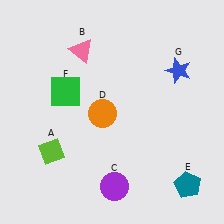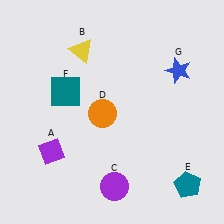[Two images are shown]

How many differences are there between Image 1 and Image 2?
There are 3 differences between the two images.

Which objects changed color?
A changed from lime to purple. B changed from pink to yellow. F changed from green to teal.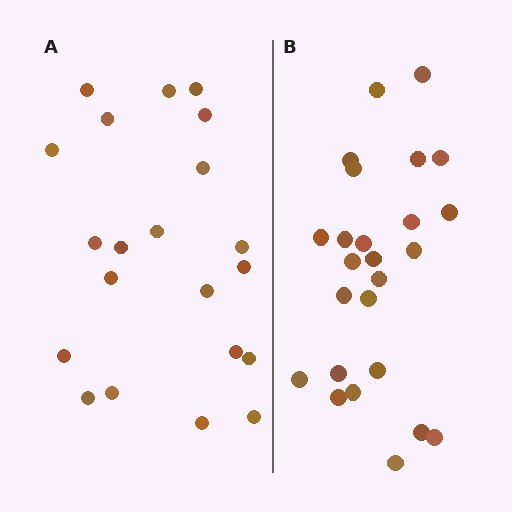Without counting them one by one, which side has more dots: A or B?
Region B (the right region) has more dots.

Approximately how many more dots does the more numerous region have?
Region B has about 4 more dots than region A.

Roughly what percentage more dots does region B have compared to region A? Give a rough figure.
About 20% more.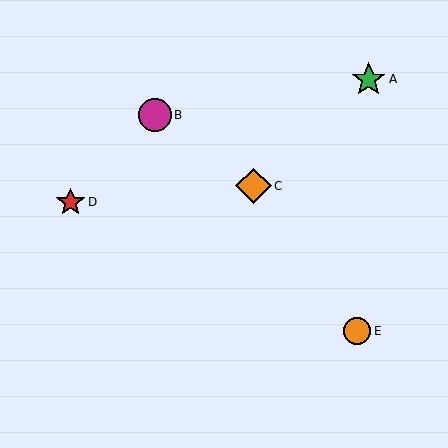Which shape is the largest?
The orange diamond (labeled C) is the largest.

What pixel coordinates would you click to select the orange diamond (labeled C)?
Click at (254, 186) to select the orange diamond C.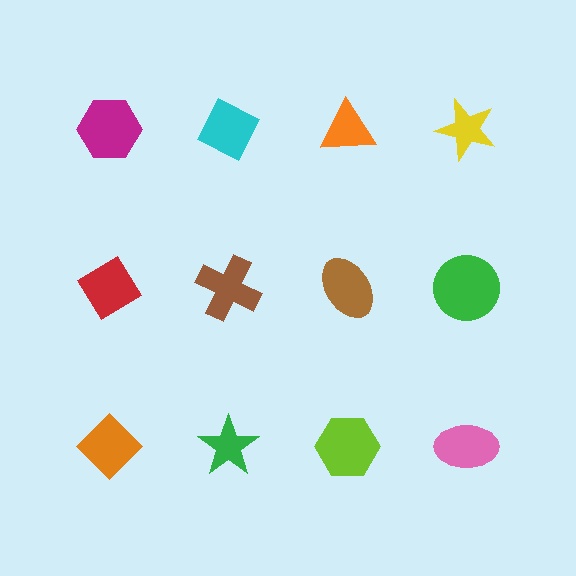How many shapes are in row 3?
4 shapes.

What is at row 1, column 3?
An orange triangle.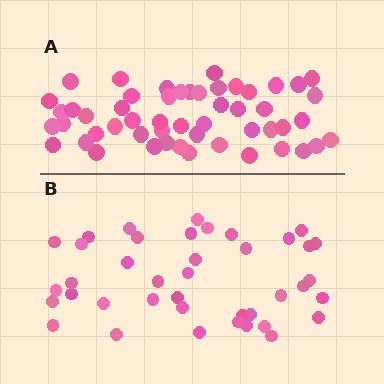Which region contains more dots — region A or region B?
Region A (the top region) has more dots.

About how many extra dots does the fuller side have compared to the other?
Region A has roughly 12 or so more dots than region B.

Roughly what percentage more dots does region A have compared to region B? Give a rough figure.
About 30% more.